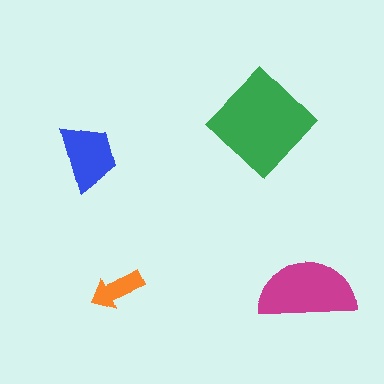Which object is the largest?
The green diamond.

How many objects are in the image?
There are 4 objects in the image.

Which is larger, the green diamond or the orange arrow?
The green diamond.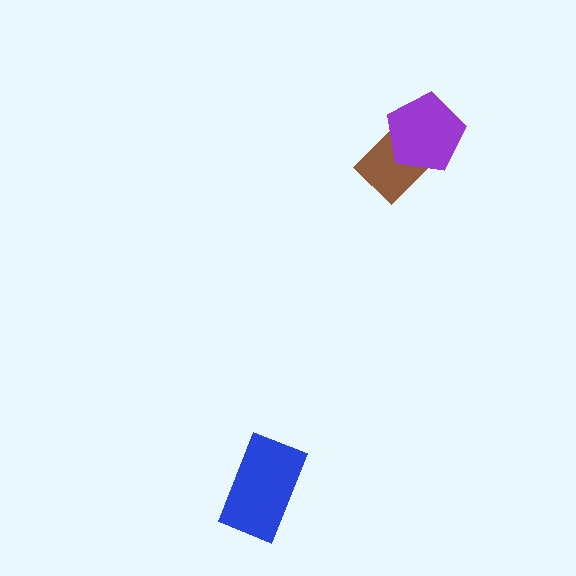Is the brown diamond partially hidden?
Yes, it is partially covered by another shape.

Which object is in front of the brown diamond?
The purple pentagon is in front of the brown diamond.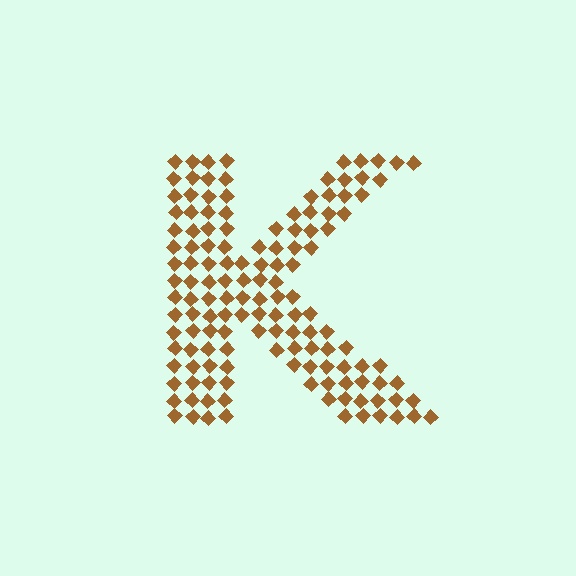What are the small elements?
The small elements are diamonds.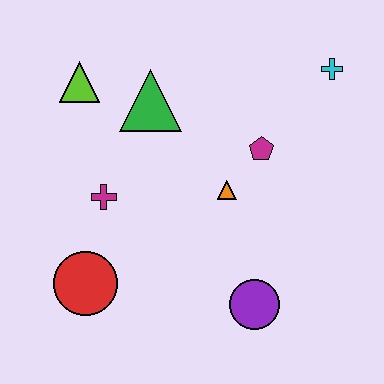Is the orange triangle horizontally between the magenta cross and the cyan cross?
Yes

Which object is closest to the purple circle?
The orange triangle is closest to the purple circle.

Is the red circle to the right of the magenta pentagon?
No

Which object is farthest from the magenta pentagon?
The red circle is farthest from the magenta pentagon.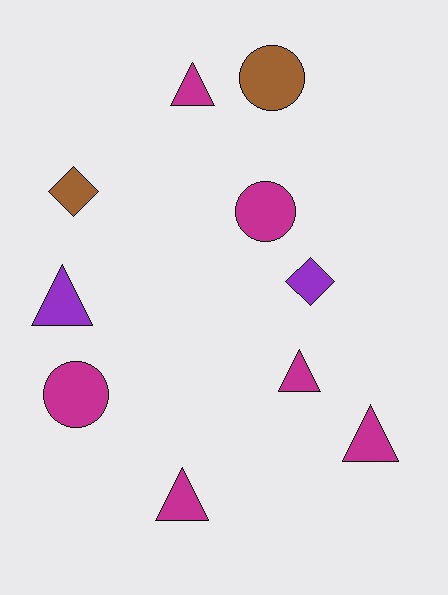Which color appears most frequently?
Magenta, with 6 objects.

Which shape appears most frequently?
Triangle, with 5 objects.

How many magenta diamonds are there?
There are no magenta diamonds.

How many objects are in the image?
There are 10 objects.